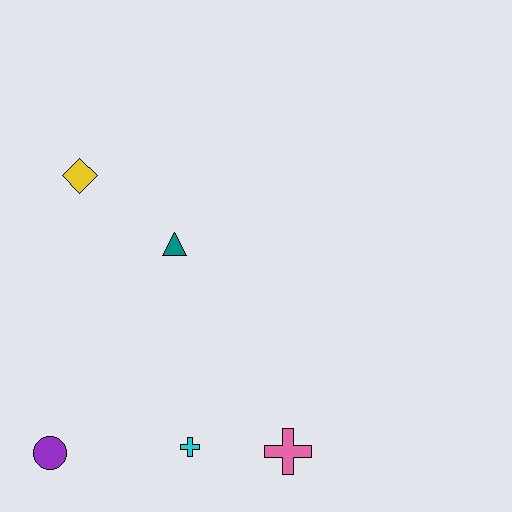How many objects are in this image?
There are 5 objects.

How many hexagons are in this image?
There are no hexagons.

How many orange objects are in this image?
There are no orange objects.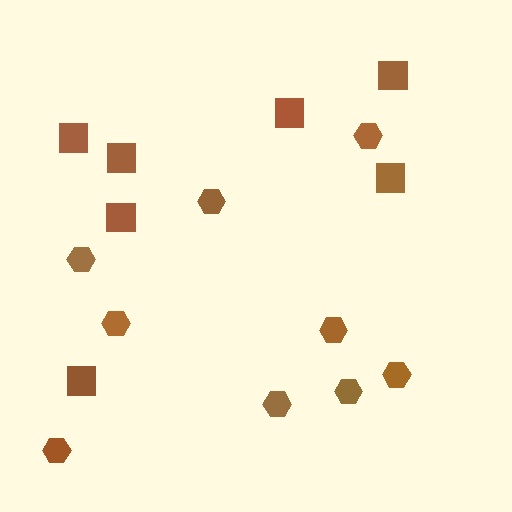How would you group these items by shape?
There are 2 groups: one group of squares (7) and one group of hexagons (9).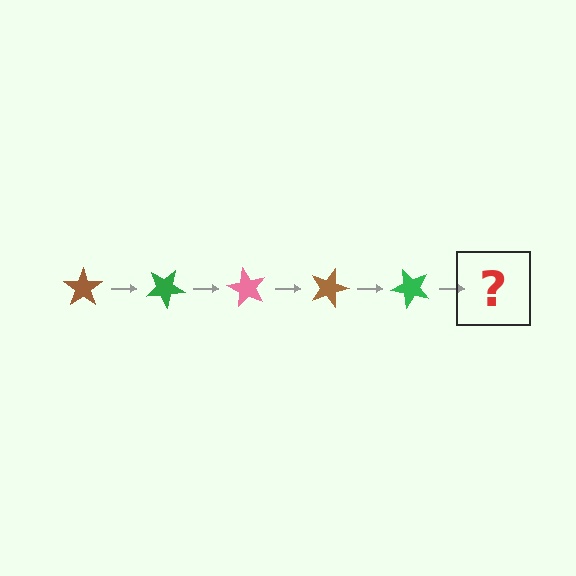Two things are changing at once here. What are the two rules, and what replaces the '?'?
The two rules are that it rotates 30 degrees each step and the color cycles through brown, green, and pink. The '?' should be a pink star, rotated 150 degrees from the start.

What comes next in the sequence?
The next element should be a pink star, rotated 150 degrees from the start.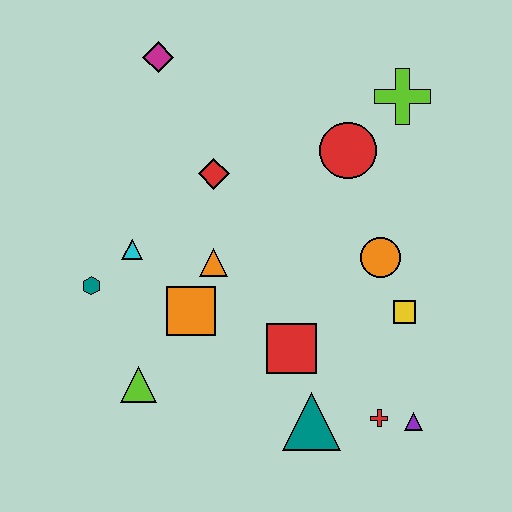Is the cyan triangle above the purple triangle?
Yes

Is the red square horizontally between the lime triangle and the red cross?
Yes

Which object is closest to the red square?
The teal triangle is closest to the red square.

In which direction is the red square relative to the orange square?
The red square is to the right of the orange square.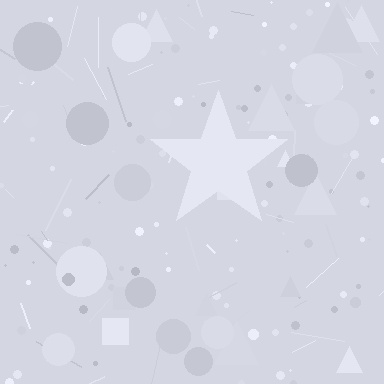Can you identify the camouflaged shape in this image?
The camouflaged shape is a star.